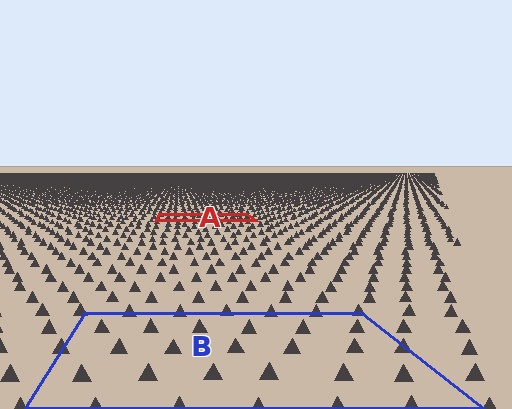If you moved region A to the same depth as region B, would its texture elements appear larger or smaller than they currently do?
They would appear larger. At a closer depth, the same texture elements are projected at a bigger on-screen size.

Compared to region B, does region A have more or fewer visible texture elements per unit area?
Region A has more texture elements per unit area — they are packed more densely because it is farther away.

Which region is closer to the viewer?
Region B is closer. The texture elements there are larger and more spread out.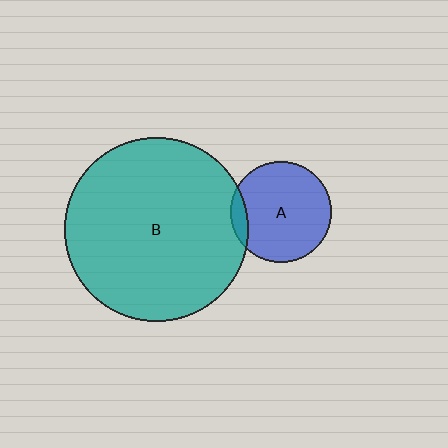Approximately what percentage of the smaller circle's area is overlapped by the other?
Approximately 10%.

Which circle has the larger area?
Circle B (teal).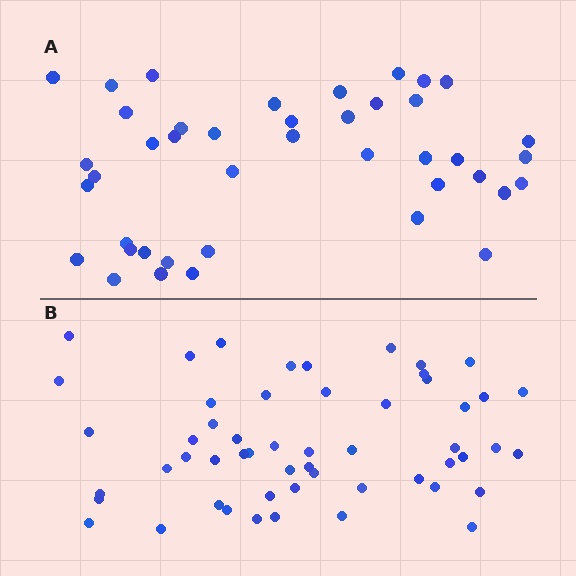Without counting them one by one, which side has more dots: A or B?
Region B (the bottom region) has more dots.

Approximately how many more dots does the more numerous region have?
Region B has roughly 12 or so more dots than region A.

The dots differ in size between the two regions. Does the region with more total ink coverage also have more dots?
No. Region A has more total ink coverage because its dots are larger, but region B actually contains more individual dots. Total area can be misleading — the number of items is what matters here.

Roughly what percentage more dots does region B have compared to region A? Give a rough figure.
About 30% more.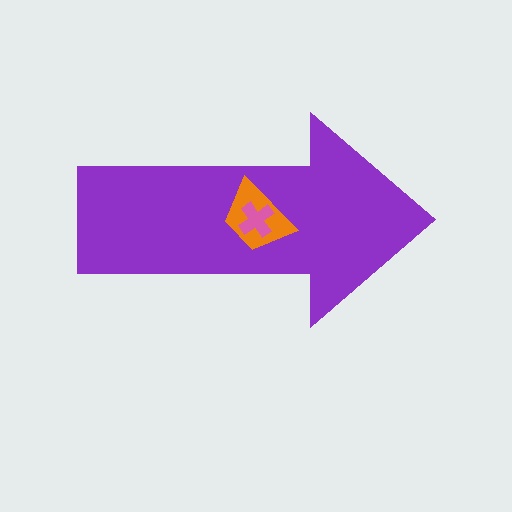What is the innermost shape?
The pink cross.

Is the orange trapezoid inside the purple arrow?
Yes.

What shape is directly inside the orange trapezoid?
The pink cross.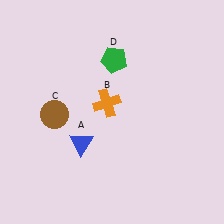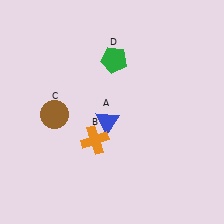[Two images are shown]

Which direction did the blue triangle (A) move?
The blue triangle (A) moved right.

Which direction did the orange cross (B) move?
The orange cross (B) moved down.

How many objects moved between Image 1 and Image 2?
2 objects moved between the two images.